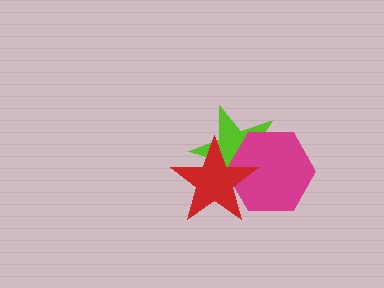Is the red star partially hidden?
No, no other shape covers it.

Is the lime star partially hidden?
Yes, it is partially covered by another shape.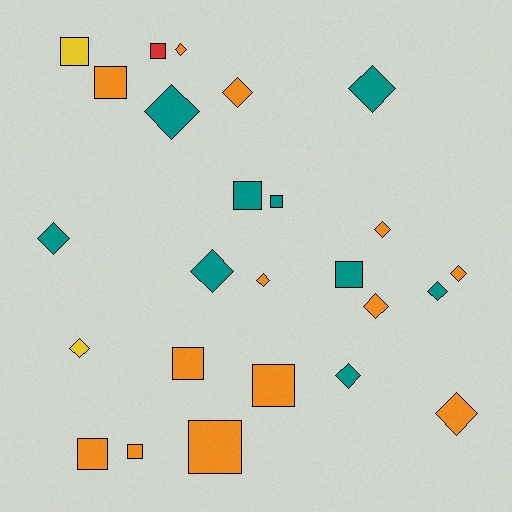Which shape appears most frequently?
Diamond, with 14 objects.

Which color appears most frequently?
Orange, with 13 objects.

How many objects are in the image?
There are 25 objects.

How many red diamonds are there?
There are no red diamonds.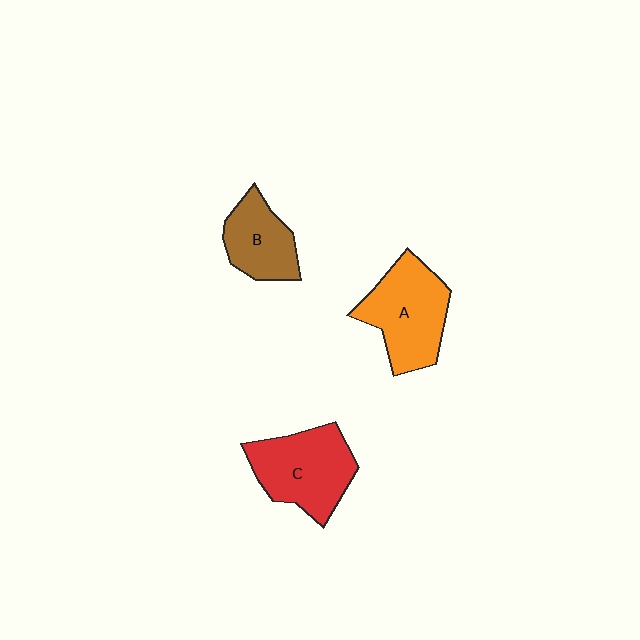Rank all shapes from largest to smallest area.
From largest to smallest: A (orange), C (red), B (brown).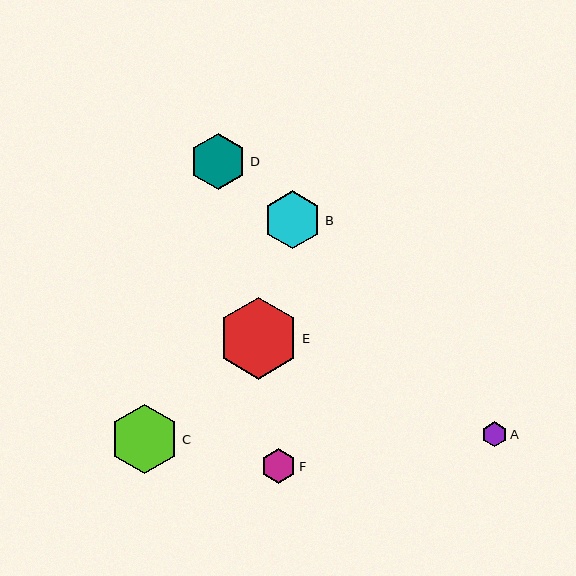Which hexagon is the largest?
Hexagon E is the largest with a size of approximately 81 pixels.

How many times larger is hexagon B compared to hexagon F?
Hexagon B is approximately 1.7 times the size of hexagon F.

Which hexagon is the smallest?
Hexagon A is the smallest with a size of approximately 25 pixels.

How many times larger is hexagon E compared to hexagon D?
Hexagon E is approximately 1.4 times the size of hexagon D.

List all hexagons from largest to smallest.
From largest to smallest: E, C, B, D, F, A.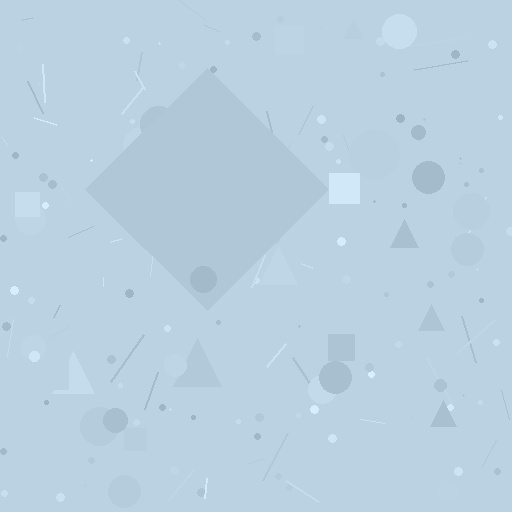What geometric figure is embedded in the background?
A diamond is embedded in the background.